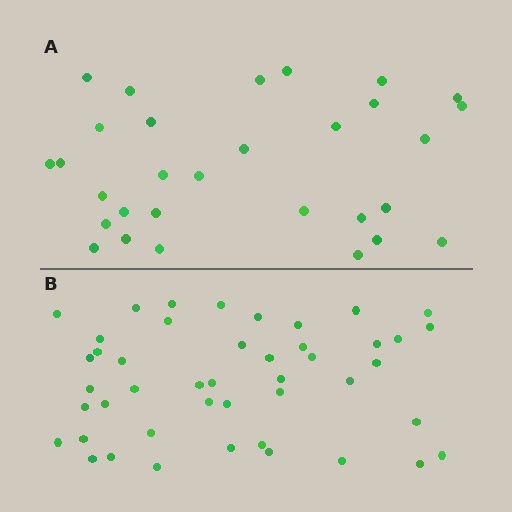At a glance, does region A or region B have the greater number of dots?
Region B (the bottom region) has more dots.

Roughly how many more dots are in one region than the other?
Region B has approximately 15 more dots than region A.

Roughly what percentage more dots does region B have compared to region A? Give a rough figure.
About 50% more.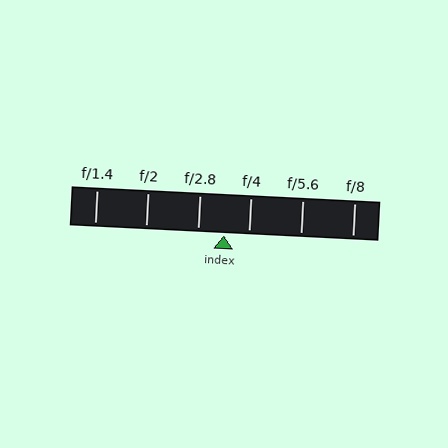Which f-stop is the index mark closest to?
The index mark is closest to f/4.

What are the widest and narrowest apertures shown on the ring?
The widest aperture shown is f/1.4 and the narrowest is f/8.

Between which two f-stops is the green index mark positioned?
The index mark is between f/2.8 and f/4.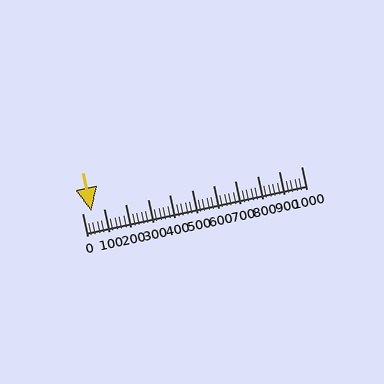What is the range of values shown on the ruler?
The ruler shows values from 0 to 1000.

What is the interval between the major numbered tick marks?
The major tick marks are spaced 100 units apart.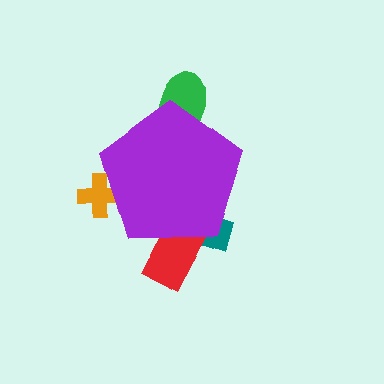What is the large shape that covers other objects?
A purple pentagon.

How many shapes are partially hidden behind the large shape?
4 shapes are partially hidden.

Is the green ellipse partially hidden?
Yes, the green ellipse is partially hidden behind the purple pentagon.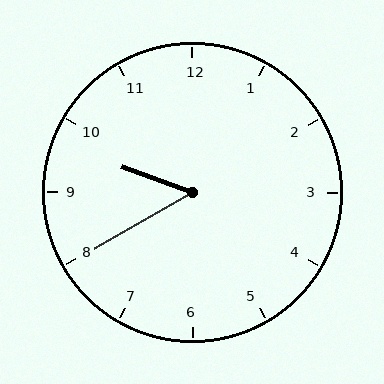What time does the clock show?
9:40.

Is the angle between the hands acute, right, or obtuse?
It is acute.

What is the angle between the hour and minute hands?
Approximately 50 degrees.